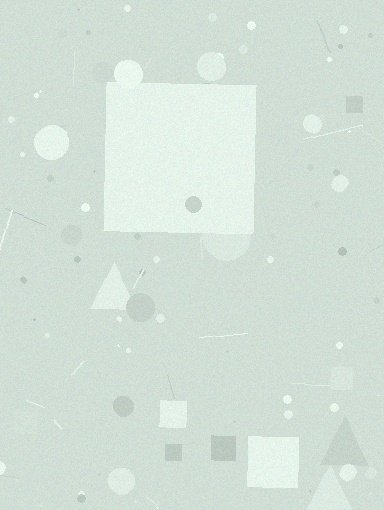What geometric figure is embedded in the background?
A square is embedded in the background.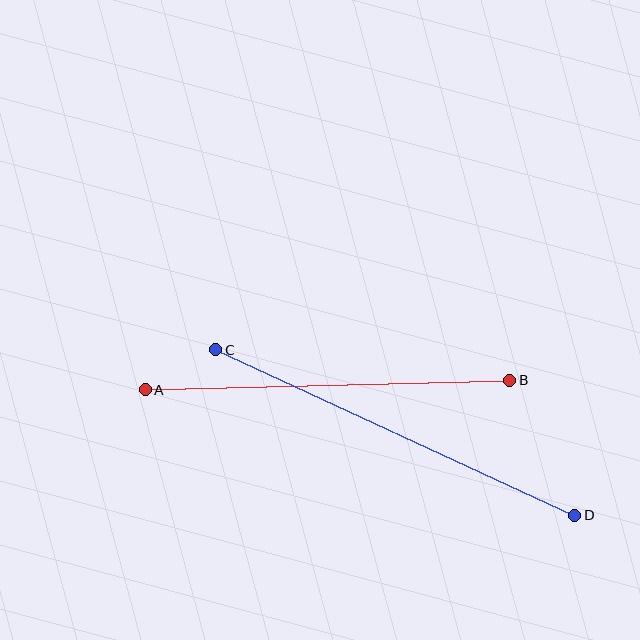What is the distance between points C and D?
The distance is approximately 395 pixels.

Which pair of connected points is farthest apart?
Points C and D are farthest apart.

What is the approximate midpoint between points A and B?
The midpoint is at approximately (327, 385) pixels.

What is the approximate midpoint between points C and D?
The midpoint is at approximately (395, 433) pixels.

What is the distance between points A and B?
The distance is approximately 365 pixels.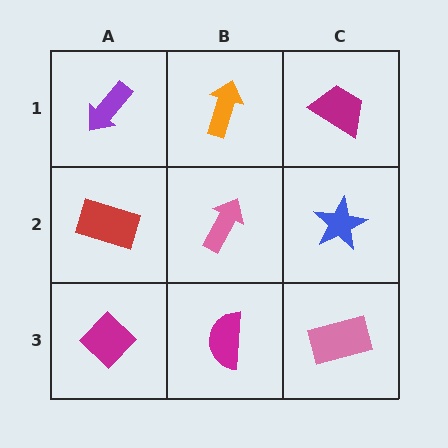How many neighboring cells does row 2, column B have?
4.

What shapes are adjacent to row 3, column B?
A pink arrow (row 2, column B), a magenta diamond (row 3, column A), a pink rectangle (row 3, column C).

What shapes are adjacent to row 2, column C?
A magenta trapezoid (row 1, column C), a pink rectangle (row 3, column C), a pink arrow (row 2, column B).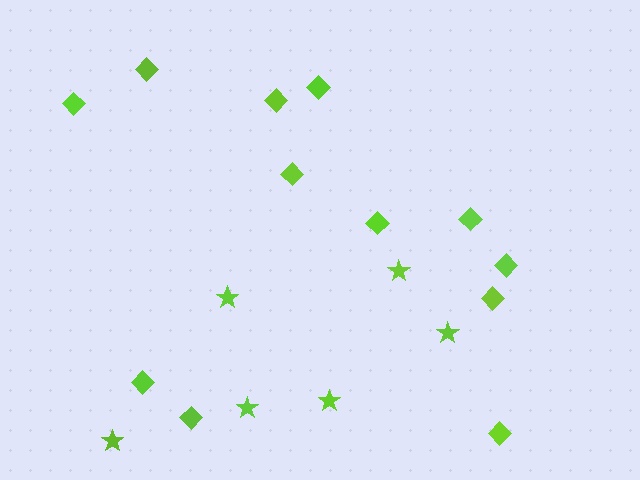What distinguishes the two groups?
There are 2 groups: one group of stars (6) and one group of diamonds (12).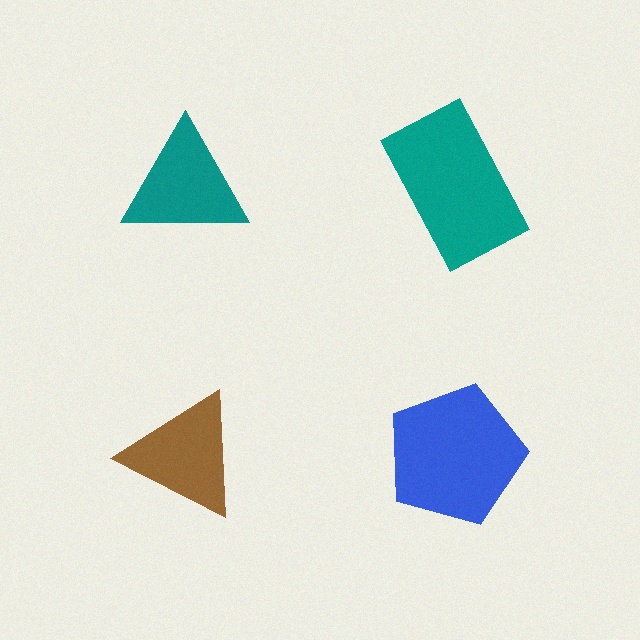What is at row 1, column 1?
A teal triangle.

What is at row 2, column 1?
A brown triangle.